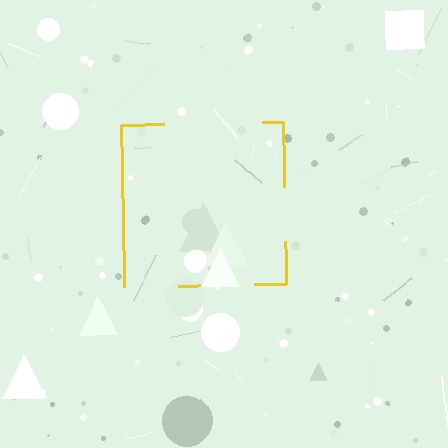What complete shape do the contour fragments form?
The contour fragments form a square.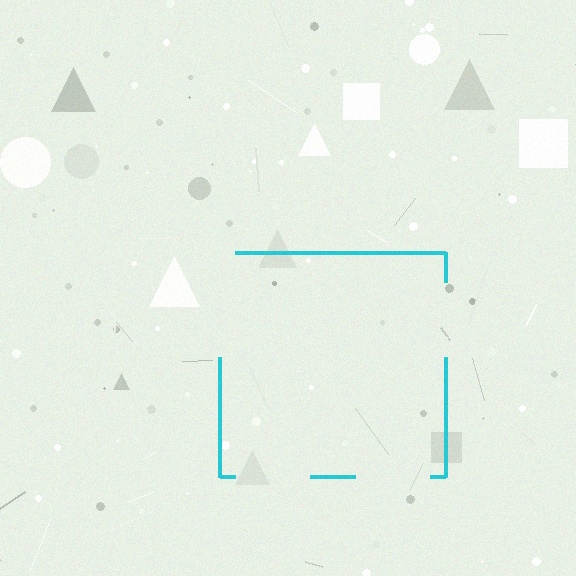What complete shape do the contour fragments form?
The contour fragments form a square.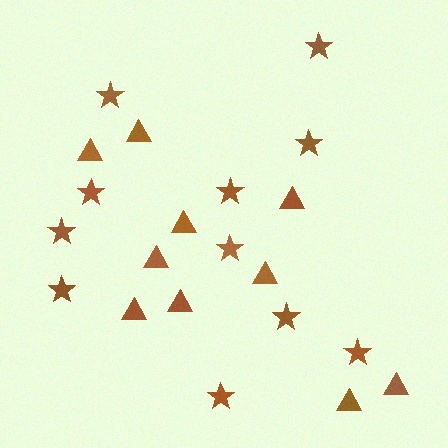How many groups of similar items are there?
There are 2 groups: one group of stars (11) and one group of triangles (10).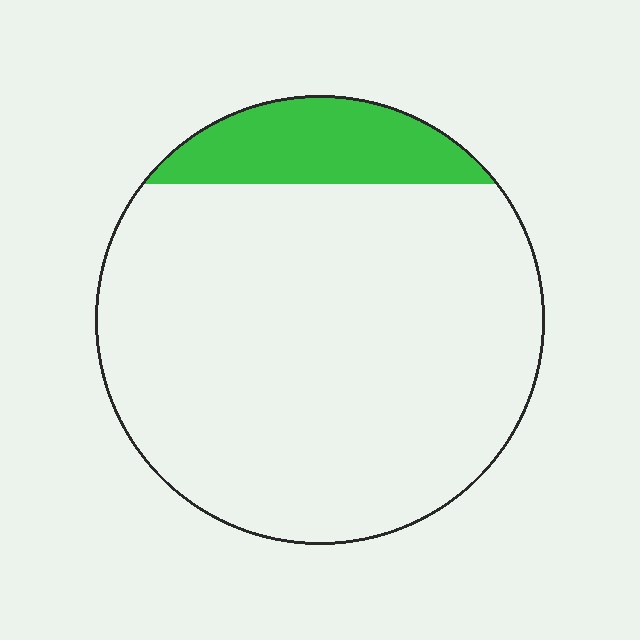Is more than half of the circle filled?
No.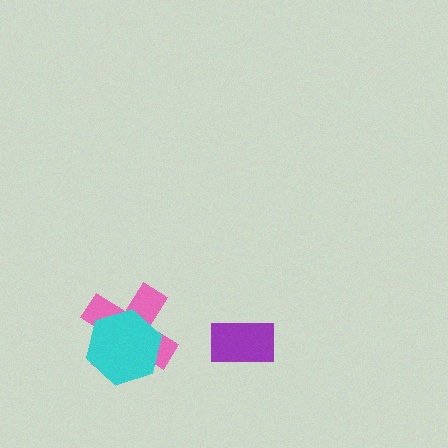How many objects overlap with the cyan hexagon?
1 object overlaps with the cyan hexagon.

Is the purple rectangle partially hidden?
No, no other shape covers it.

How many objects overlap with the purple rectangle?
0 objects overlap with the purple rectangle.